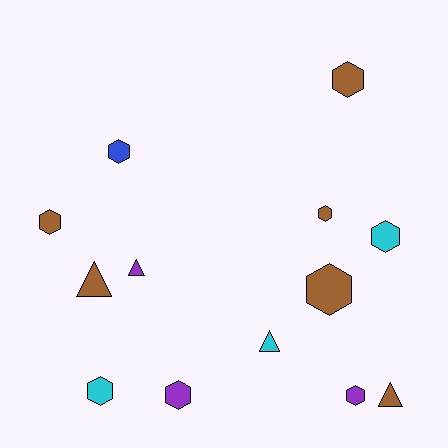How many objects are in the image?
There are 13 objects.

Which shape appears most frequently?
Hexagon, with 9 objects.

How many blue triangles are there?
There are no blue triangles.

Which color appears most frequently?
Brown, with 6 objects.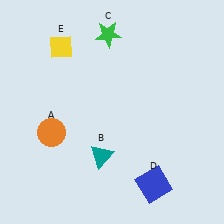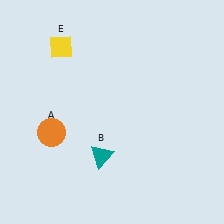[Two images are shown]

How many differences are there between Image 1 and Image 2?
There are 2 differences between the two images.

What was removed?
The blue square (D), the green star (C) were removed in Image 2.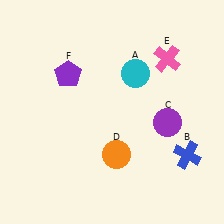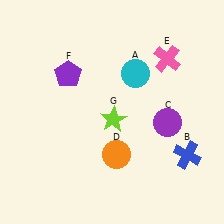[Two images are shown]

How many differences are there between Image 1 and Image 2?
There is 1 difference between the two images.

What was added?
A lime star (G) was added in Image 2.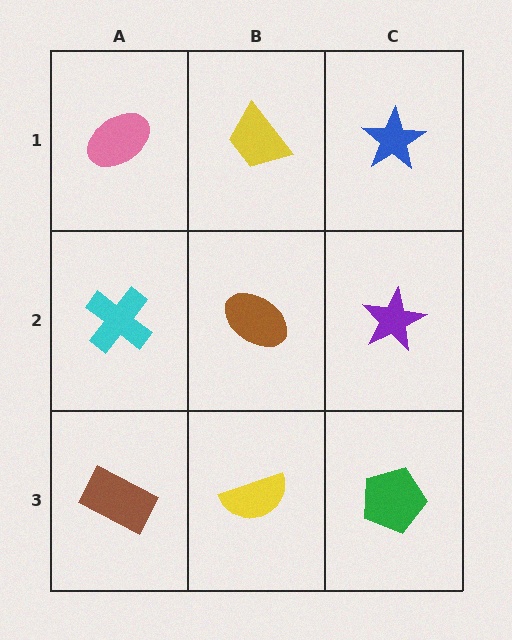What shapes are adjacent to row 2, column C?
A blue star (row 1, column C), a green pentagon (row 3, column C), a brown ellipse (row 2, column B).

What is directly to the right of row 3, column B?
A green pentagon.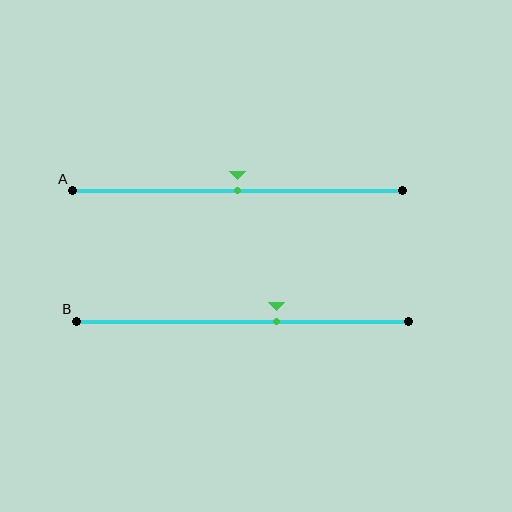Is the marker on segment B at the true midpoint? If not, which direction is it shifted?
No, the marker on segment B is shifted to the right by about 10% of the segment length.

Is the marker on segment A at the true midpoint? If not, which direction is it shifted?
Yes, the marker on segment A is at the true midpoint.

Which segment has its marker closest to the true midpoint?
Segment A has its marker closest to the true midpoint.